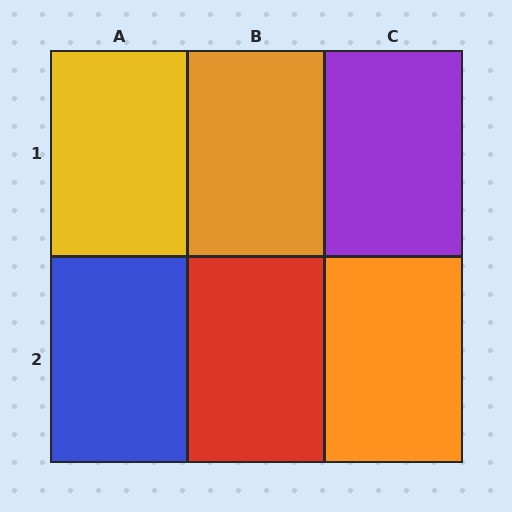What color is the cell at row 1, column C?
Purple.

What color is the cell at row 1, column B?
Orange.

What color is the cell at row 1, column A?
Yellow.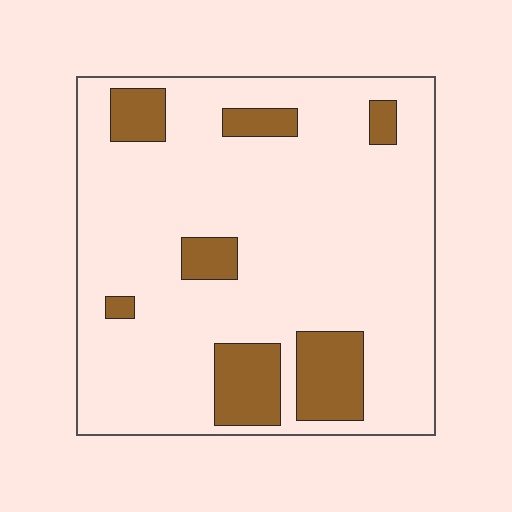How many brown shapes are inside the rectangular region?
7.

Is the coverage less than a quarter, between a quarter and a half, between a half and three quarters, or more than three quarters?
Less than a quarter.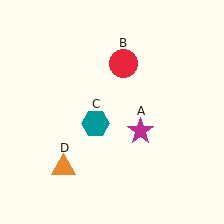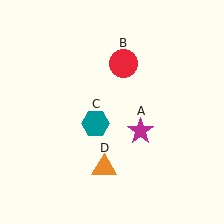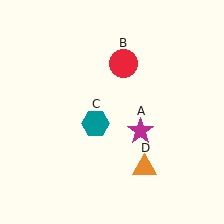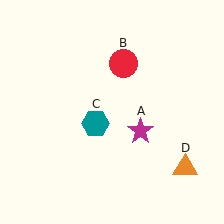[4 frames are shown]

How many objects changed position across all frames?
1 object changed position: orange triangle (object D).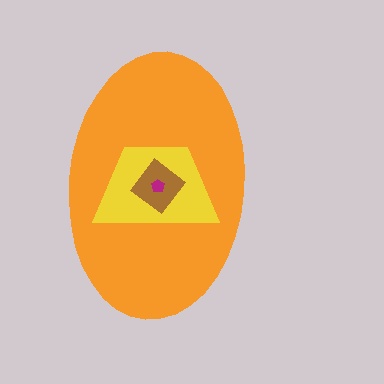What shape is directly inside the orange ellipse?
The yellow trapezoid.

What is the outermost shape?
The orange ellipse.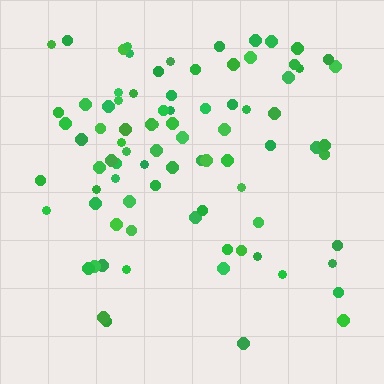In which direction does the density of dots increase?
From bottom to top, with the top side densest.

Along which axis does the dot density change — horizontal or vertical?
Vertical.